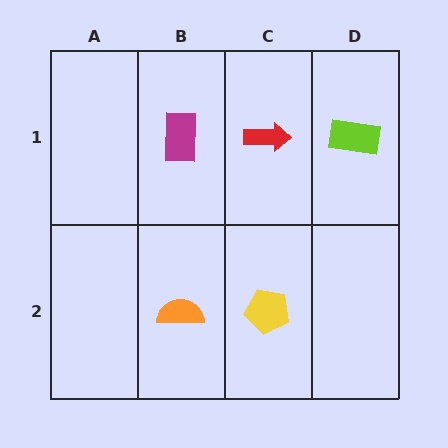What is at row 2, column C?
A yellow pentagon.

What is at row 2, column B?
An orange semicircle.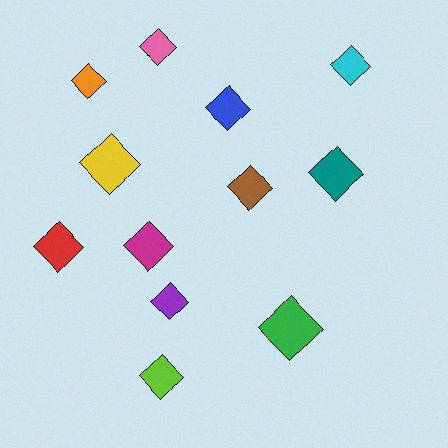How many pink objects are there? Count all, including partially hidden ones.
There is 1 pink object.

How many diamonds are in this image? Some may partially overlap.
There are 12 diamonds.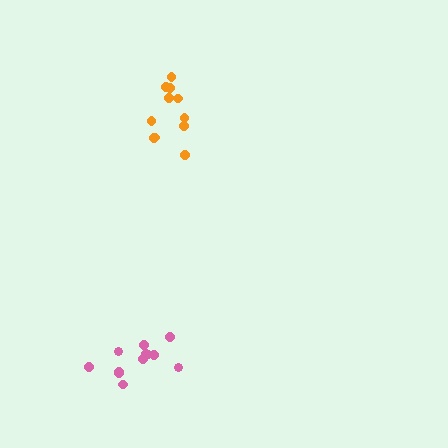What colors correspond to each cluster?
The clusters are colored: orange, pink.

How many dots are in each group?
Group 1: 11 dots, Group 2: 12 dots (23 total).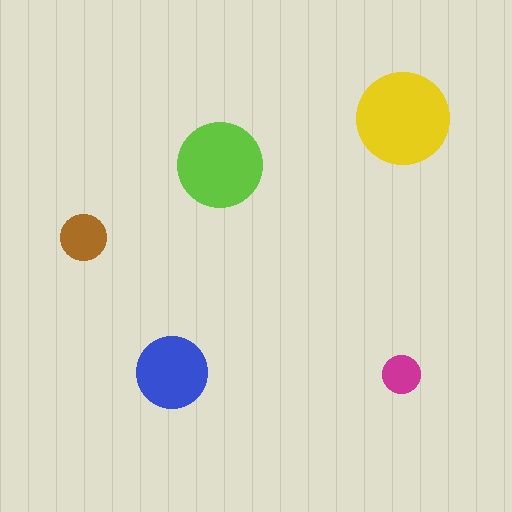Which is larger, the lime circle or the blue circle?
The lime one.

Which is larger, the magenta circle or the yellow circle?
The yellow one.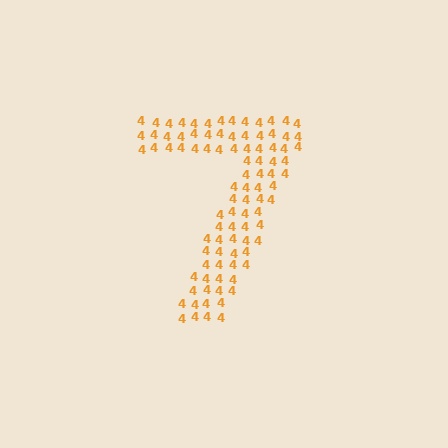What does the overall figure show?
The overall figure shows the digit 7.